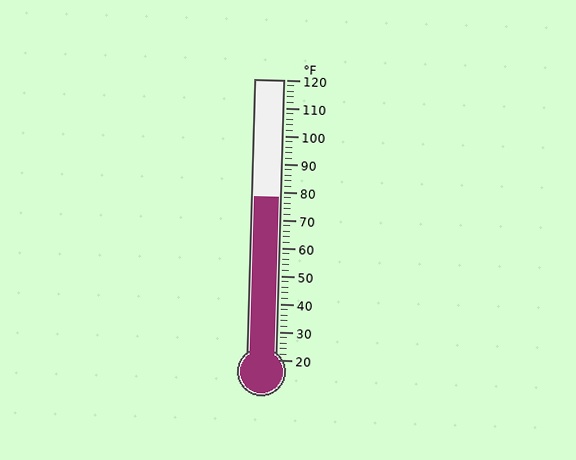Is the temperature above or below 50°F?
The temperature is above 50°F.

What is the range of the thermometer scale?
The thermometer scale ranges from 20°F to 120°F.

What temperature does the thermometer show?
The thermometer shows approximately 78°F.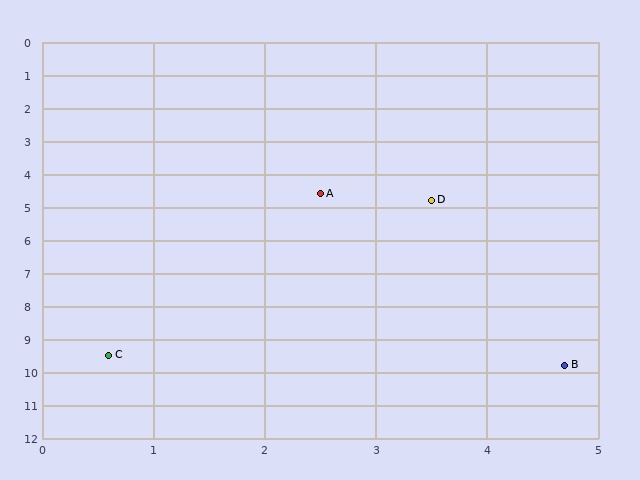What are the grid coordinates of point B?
Point B is at approximately (4.7, 9.8).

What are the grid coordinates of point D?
Point D is at approximately (3.5, 4.8).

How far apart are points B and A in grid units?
Points B and A are about 5.6 grid units apart.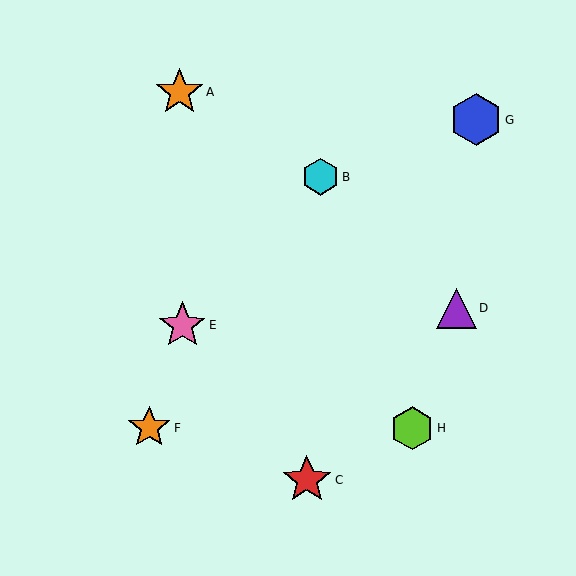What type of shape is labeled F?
Shape F is an orange star.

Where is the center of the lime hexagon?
The center of the lime hexagon is at (412, 428).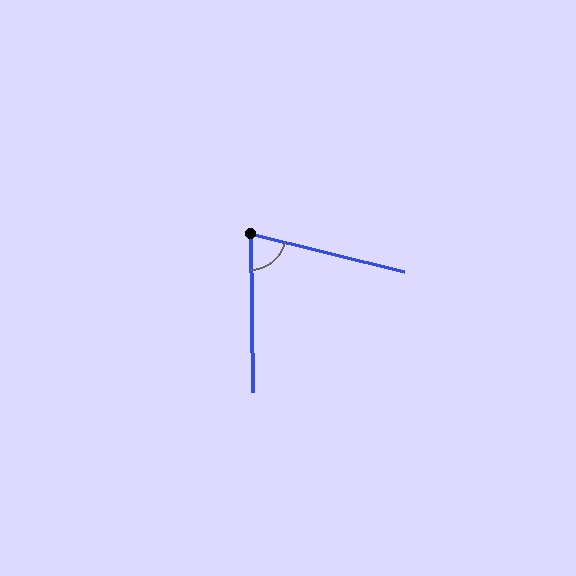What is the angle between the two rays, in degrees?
Approximately 75 degrees.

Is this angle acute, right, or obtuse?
It is acute.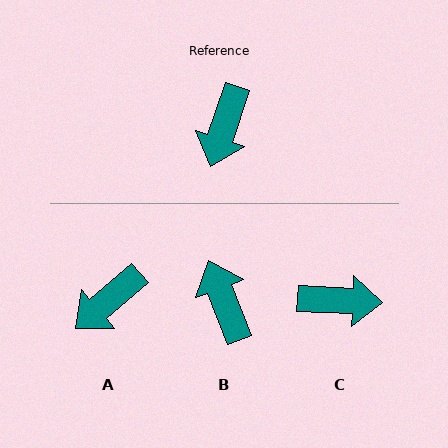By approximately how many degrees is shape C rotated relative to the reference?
Approximately 106 degrees counter-clockwise.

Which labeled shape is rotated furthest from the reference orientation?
B, about 140 degrees away.